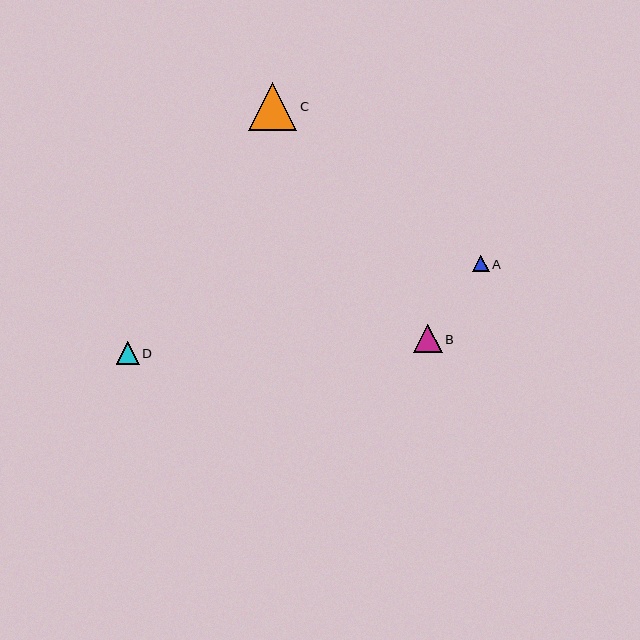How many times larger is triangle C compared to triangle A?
Triangle C is approximately 3.0 times the size of triangle A.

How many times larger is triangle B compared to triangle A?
Triangle B is approximately 1.8 times the size of triangle A.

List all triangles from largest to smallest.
From largest to smallest: C, B, D, A.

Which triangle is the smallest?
Triangle A is the smallest with a size of approximately 16 pixels.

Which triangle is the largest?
Triangle C is the largest with a size of approximately 48 pixels.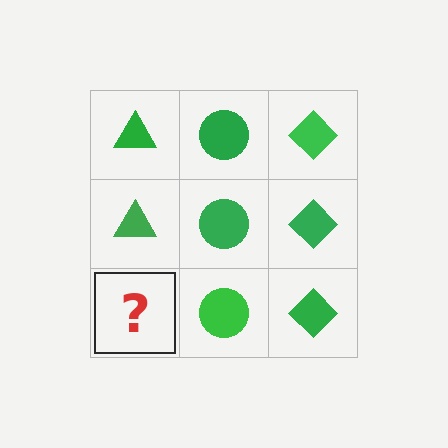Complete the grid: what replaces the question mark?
The question mark should be replaced with a green triangle.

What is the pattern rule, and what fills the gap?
The rule is that each column has a consistent shape. The gap should be filled with a green triangle.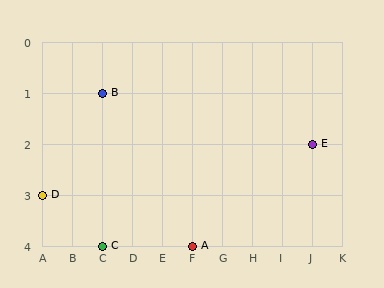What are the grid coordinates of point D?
Point D is at grid coordinates (A, 3).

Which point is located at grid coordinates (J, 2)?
Point E is at (J, 2).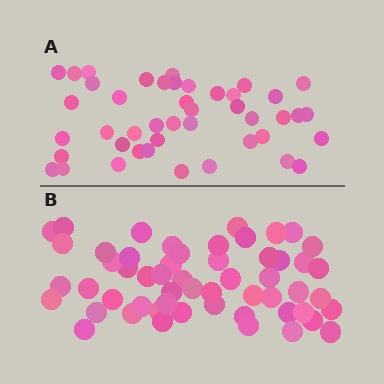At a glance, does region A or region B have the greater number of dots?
Region B (the bottom region) has more dots.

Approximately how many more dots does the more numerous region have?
Region B has roughly 12 or so more dots than region A.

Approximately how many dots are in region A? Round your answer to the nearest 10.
About 40 dots. (The exact count is 44, which rounds to 40.)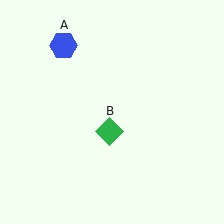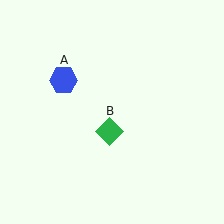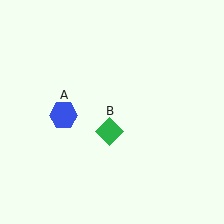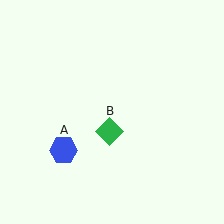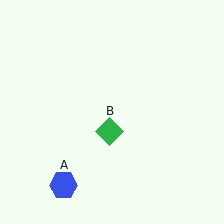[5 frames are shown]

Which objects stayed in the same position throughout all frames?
Green diamond (object B) remained stationary.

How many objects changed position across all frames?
1 object changed position: blue hexagon (object A).